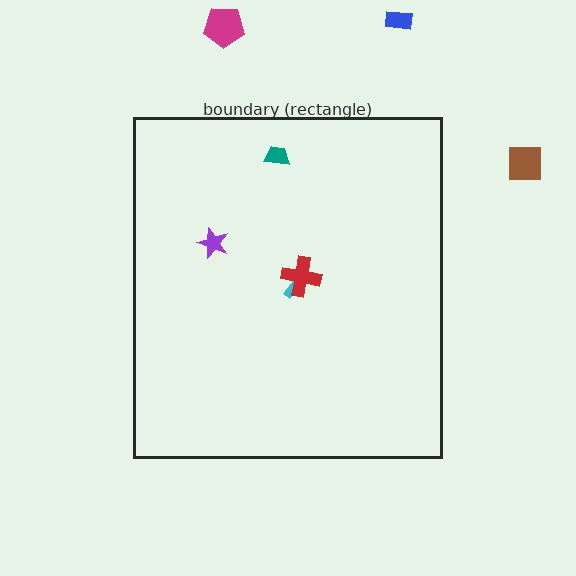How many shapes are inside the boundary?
4 inside, 3 outside.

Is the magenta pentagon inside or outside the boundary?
Outside.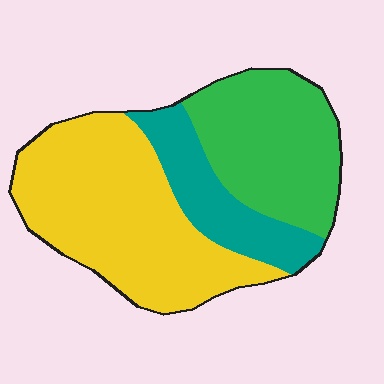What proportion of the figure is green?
Green takes up between a quarter and a half of the figure.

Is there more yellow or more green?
Yellow.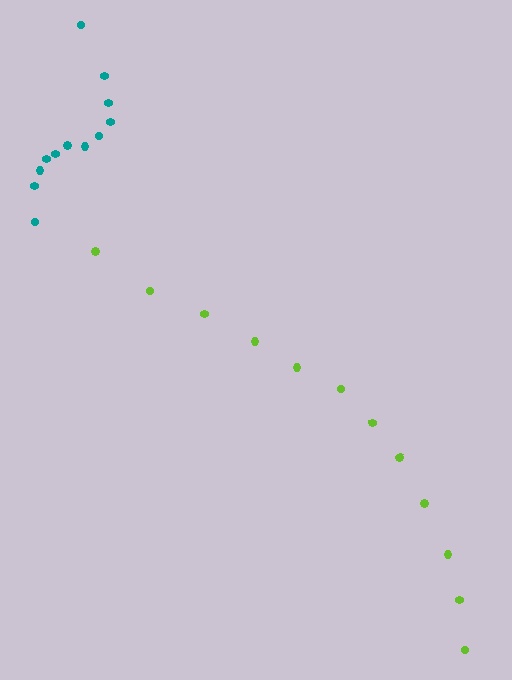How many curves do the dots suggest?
There are 2 distinct paths.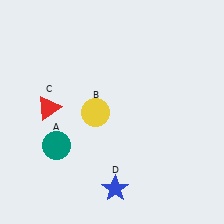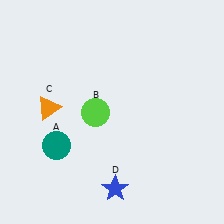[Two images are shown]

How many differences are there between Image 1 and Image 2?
There are 2 differences between the two images.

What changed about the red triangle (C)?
In Image 1, C is red. In Image 2, it changed to orange.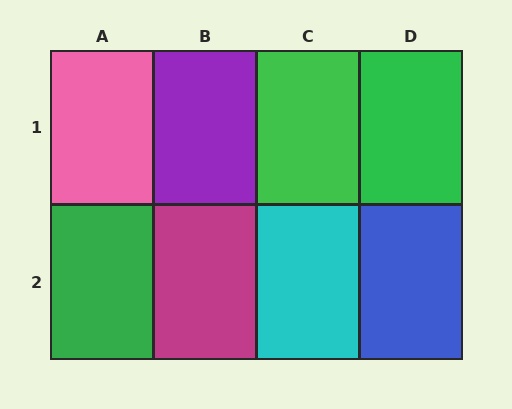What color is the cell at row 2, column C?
Cyan.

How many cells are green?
3 cells are green.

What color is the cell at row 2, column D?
Blue.